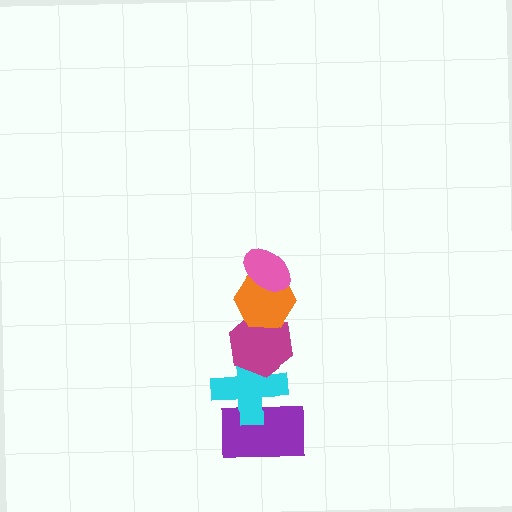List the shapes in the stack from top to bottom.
From top to bottom: the pink ellipse, the orange hexagon, the magenta hexagon, the cyan cross, the purple rectangle.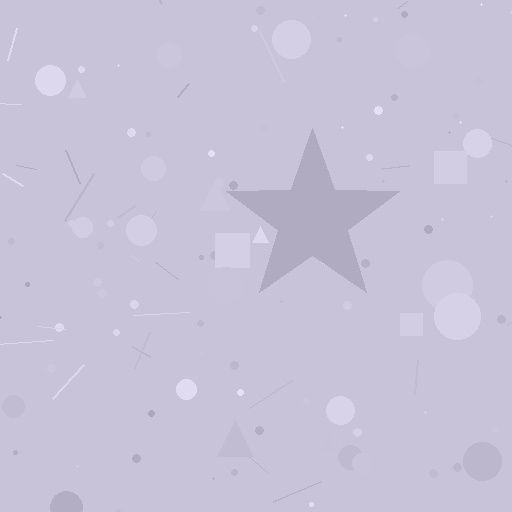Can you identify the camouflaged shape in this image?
The camouflaged shape is a star.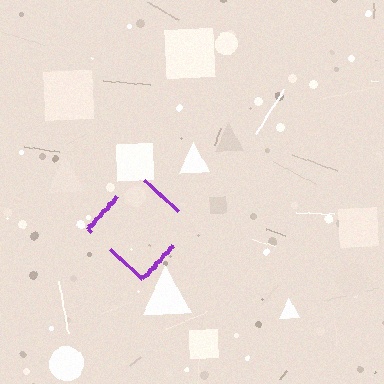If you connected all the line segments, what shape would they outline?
They would outline a diamond.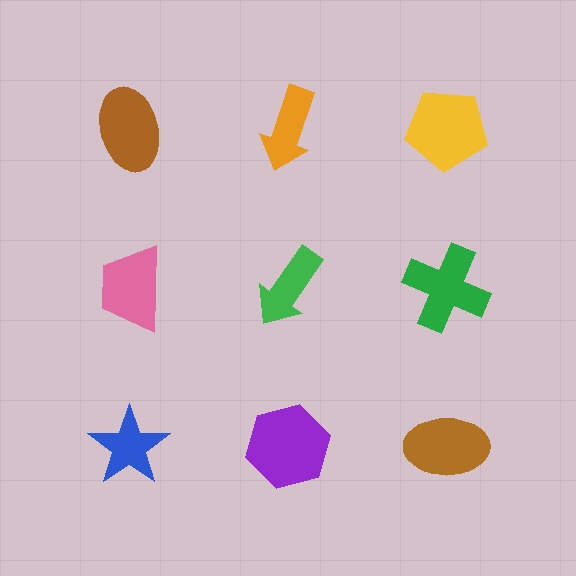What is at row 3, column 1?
A blue star.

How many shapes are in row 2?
3 shapes.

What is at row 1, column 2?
An orange arrow.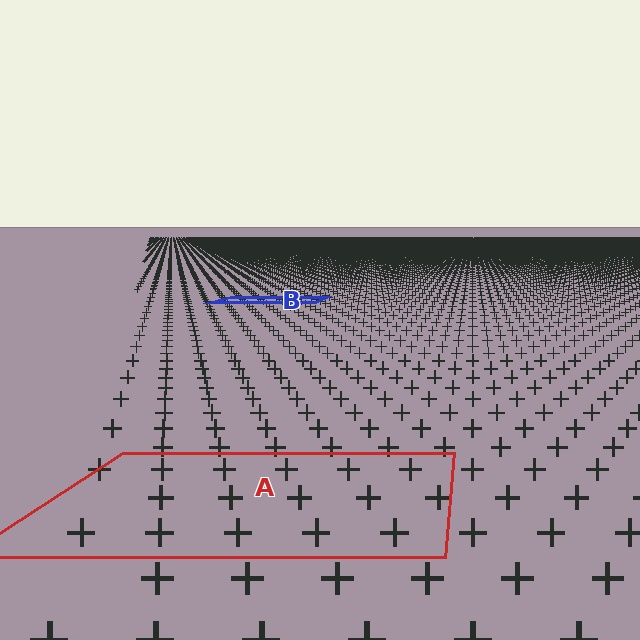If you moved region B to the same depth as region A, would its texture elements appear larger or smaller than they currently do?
They would appear larger. At a closer depth, the same texture elements are projected at a bigger on-screen size.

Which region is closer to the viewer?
Region A is closer. The texture elements there are larger and more spread out.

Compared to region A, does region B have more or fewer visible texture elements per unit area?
Region B has more texture elements per unit area — they are packed more densely because it is farther away.